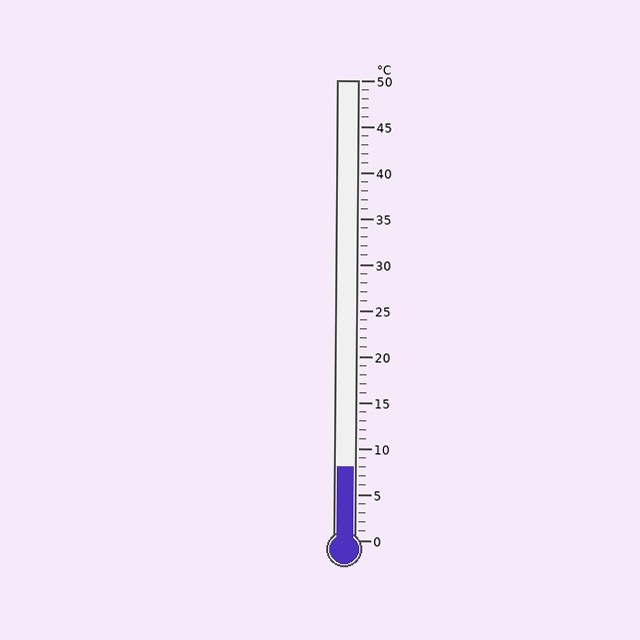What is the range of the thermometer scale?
The thermometer scale ranges from 0°C to 50°C.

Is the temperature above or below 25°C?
The temperature is below 25°C.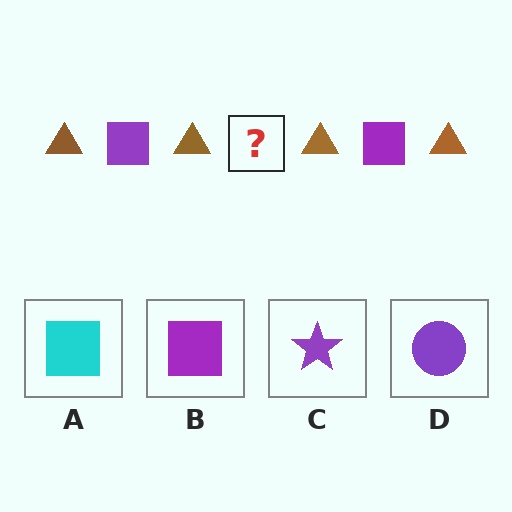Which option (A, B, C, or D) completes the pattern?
B.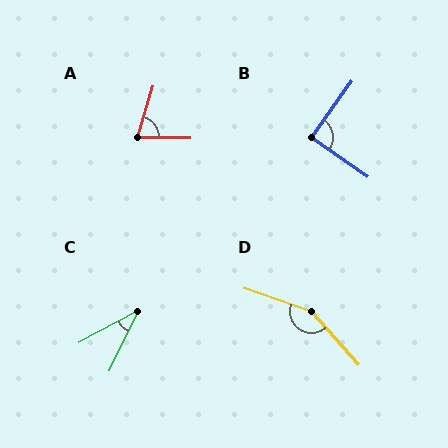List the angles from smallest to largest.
C (36°), A (73°), B (89°), D (151°).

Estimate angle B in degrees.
Approximately 89 degrees.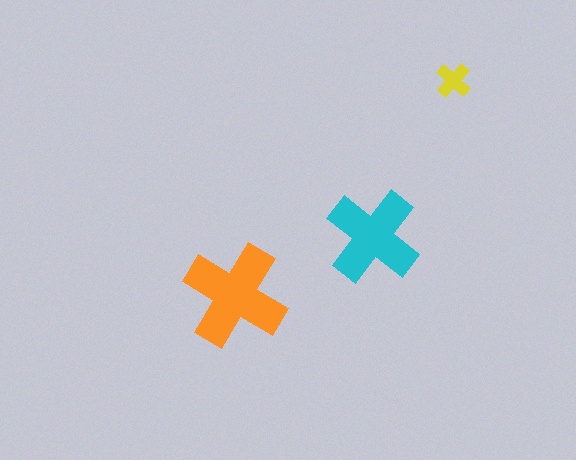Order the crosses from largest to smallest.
the orange one, the cyan one, the yellow one.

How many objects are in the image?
There are 3 objects in the image.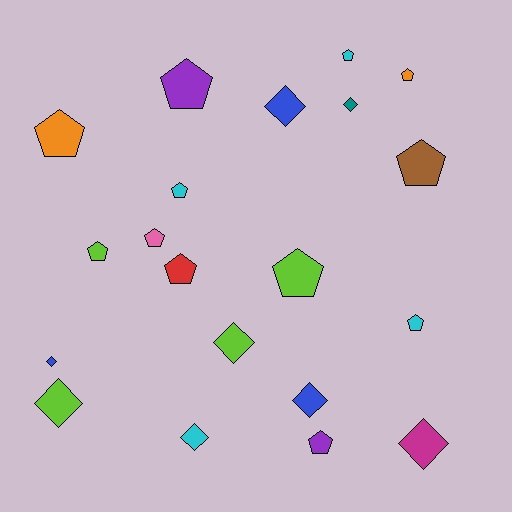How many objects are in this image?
There are 20 objects.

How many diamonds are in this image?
There are 8 diamonds.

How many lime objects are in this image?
There are 4 lime objects.